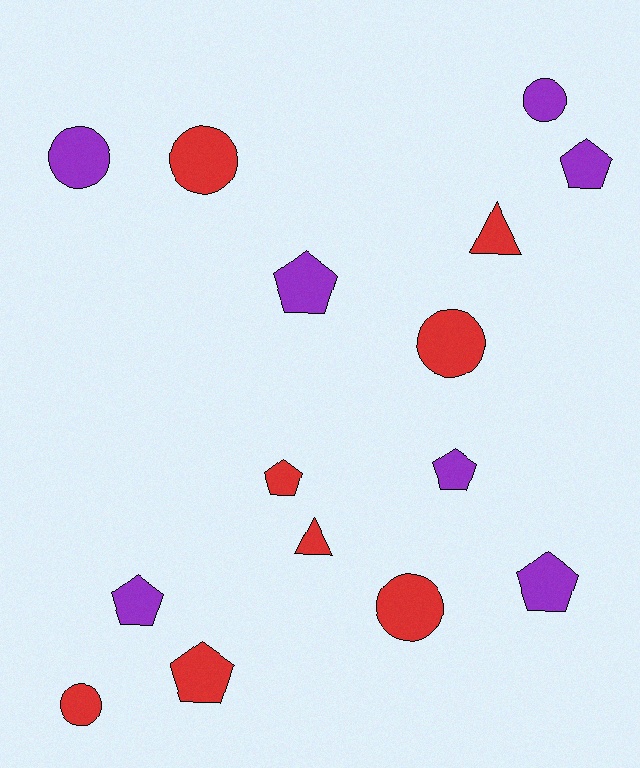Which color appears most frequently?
Red, with 8 objects.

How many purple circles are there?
There are 2 purple circles.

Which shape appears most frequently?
Pentagon, with 7 objects.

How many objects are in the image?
There are 15 objects.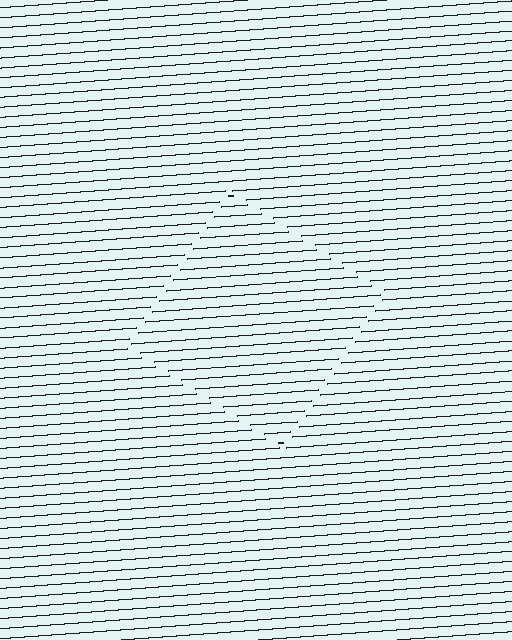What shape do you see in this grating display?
An illusory square. The interior of the shape contains the same grating, shifted by half a period — the contour is defined by the phase discontinuity where line-ends from the inner and outer gratings abut.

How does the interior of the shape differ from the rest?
The interior of the shape contains the same grating, shifted by half a period — the contour is defined by the phase discontinuity where line-ends from the inner and outer gratings abut.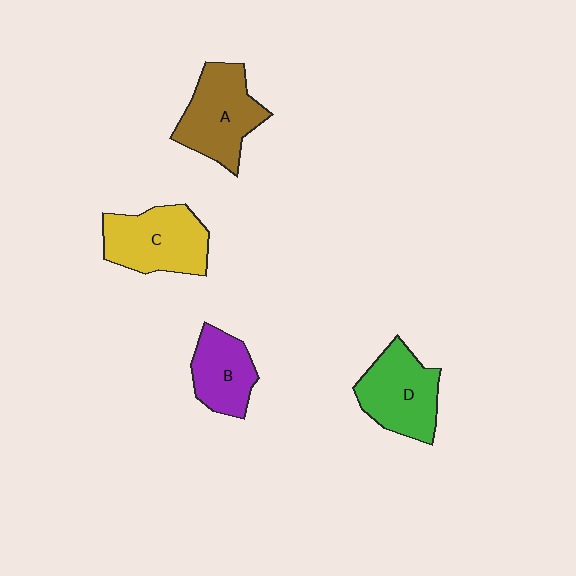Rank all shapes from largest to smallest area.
From largest to smallest: C (yellow), A (brown), D (green), B (purple).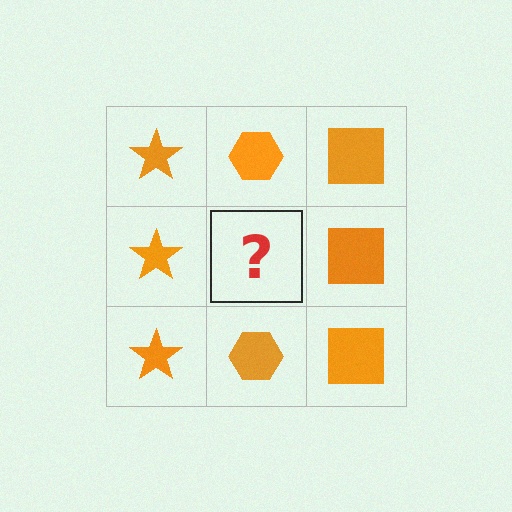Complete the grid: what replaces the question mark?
The question mark should be replaced with an orange hexagon.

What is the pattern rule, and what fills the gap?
The rule is that each column has a consistent shape. The gap should be filled with an orange hexagon.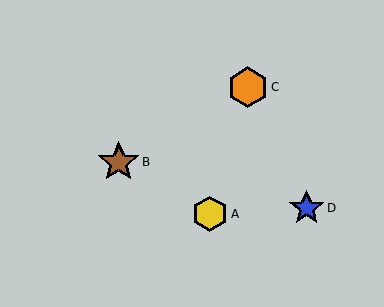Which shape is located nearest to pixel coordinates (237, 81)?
The orange hexagon (labeled C) at (248, 87) is nearest to that location.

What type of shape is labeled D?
Shape D is a blue star.